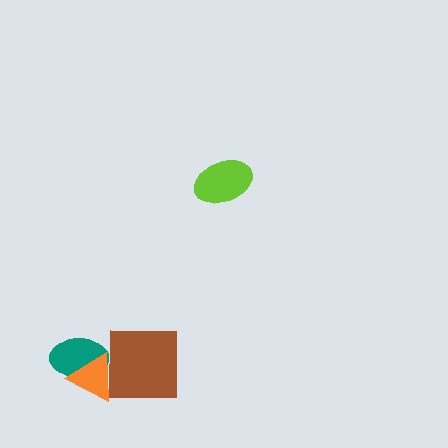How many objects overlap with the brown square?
1 object overlaps with the brown square.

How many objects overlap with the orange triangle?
2 objects overlap with the orange triangle.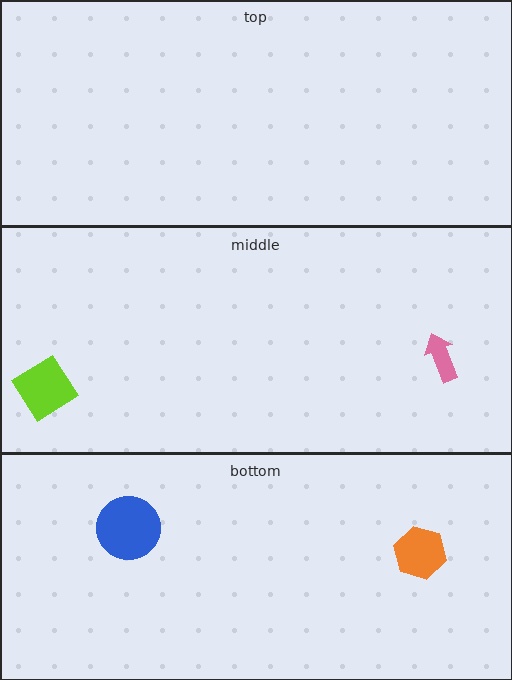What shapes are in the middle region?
The lime diamond, the pink arrow.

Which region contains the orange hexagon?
The bottom region.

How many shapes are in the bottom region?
2.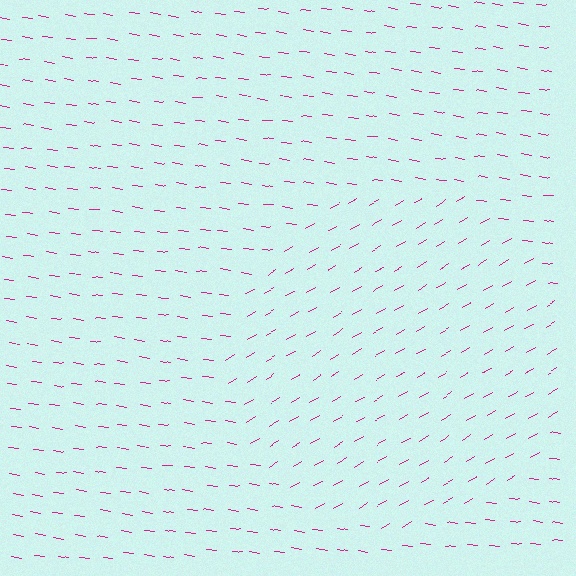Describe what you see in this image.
The image is filled with small magenta line segments. A circle region in the image has lines oriented differently from the surrounding lines, creating a visible texture boundary.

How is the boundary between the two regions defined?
The boundary is defined purely by a change in line orientation (approximately 39 degrees difference). All lines are the same color and thickness.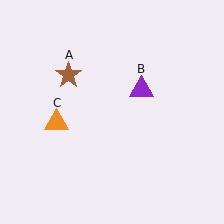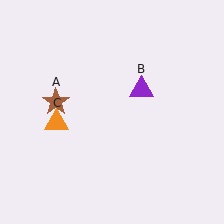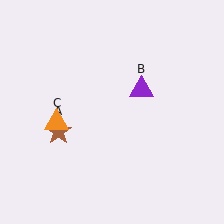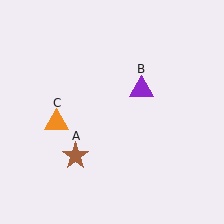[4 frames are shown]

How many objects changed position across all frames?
1 object changed position: brown star (object A).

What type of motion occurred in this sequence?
The brown star (object A) rotated counterclockwise around the center of the scene.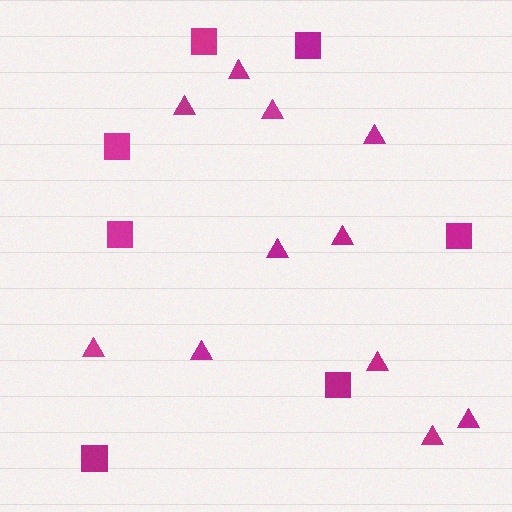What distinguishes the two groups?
There are 2 groups: one group of squares (7) and one group of triangles (11).